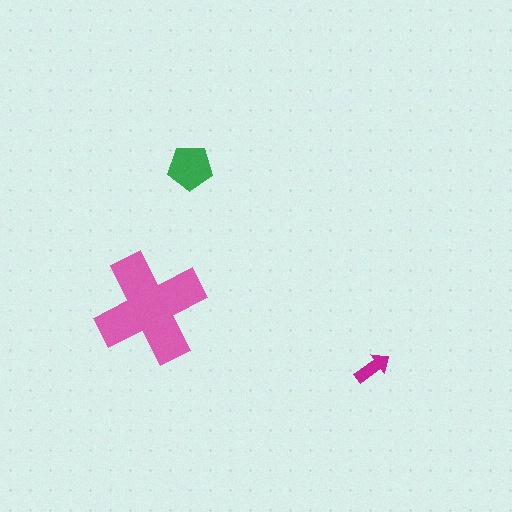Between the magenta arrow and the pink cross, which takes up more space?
The pink cross.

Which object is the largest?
The pink cross.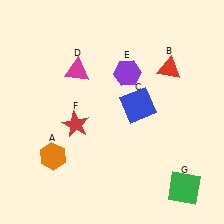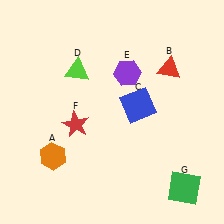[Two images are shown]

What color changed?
The triangle (D) changed from magenta in Image 1 to lime in Image 2.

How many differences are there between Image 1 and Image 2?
There is 1 difference between the two images.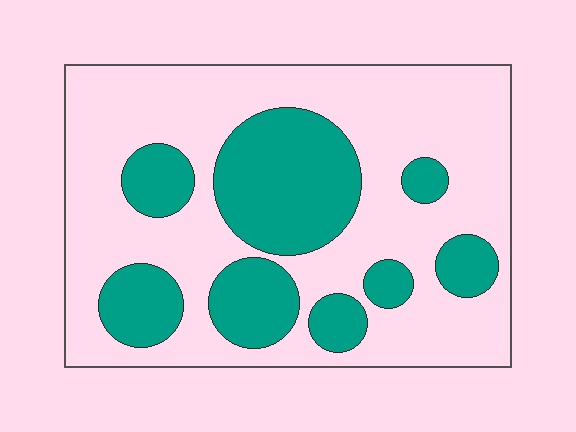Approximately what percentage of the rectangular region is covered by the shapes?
Approximately 30%.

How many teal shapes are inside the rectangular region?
8.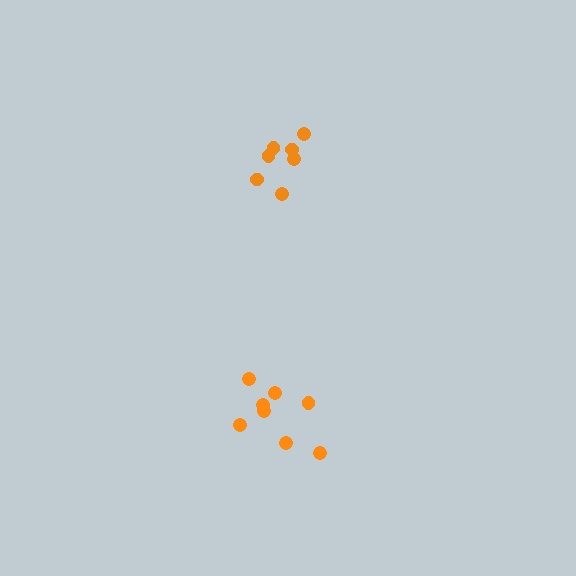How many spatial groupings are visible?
There are 2 spatial groupings.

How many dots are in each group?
Group 1: 7 dots, Group 2: 8 dots (15 total).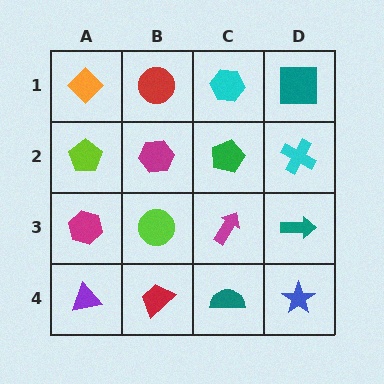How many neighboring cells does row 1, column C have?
3.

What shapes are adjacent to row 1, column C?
A green pentagon (row 2, column C), a red circle (row 1, column B), a teal square (row 1, column D).